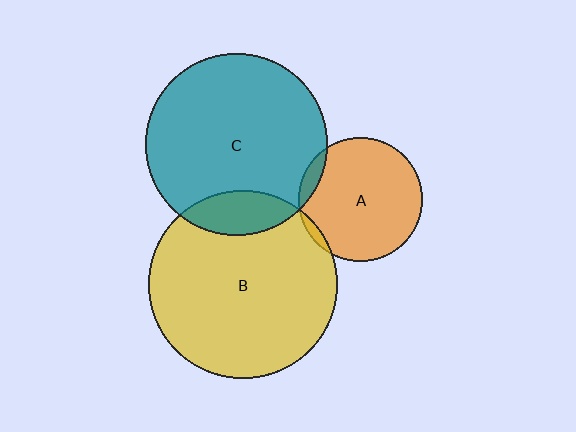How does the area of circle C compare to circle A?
Approximately 2.2 times.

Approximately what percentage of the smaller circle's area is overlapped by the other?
Approximately 5%.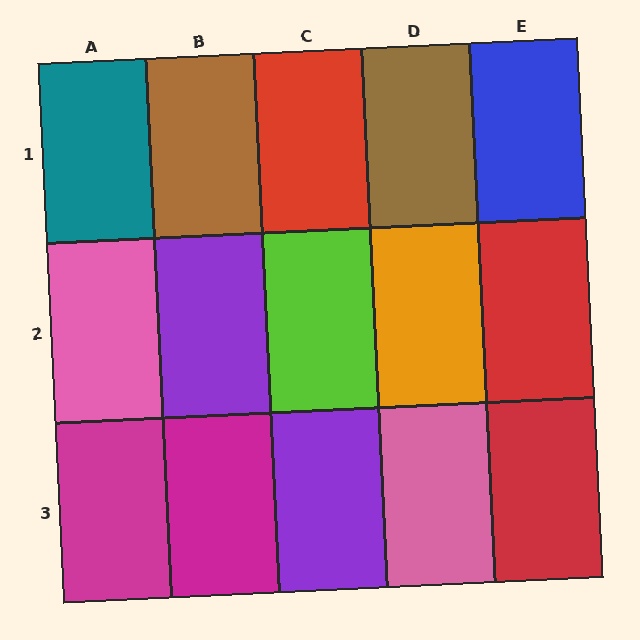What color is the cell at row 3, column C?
Purple.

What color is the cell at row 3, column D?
Pink.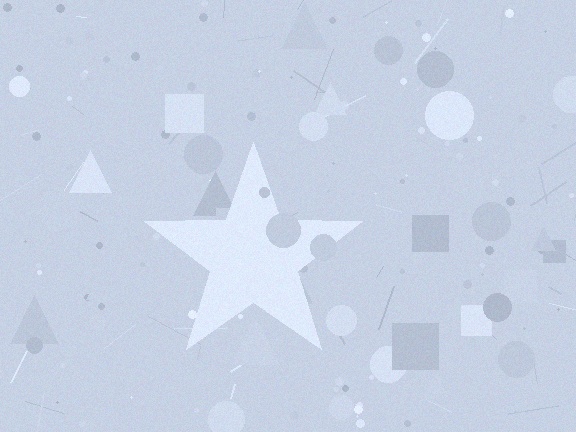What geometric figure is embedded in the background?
A star is embedded in the background.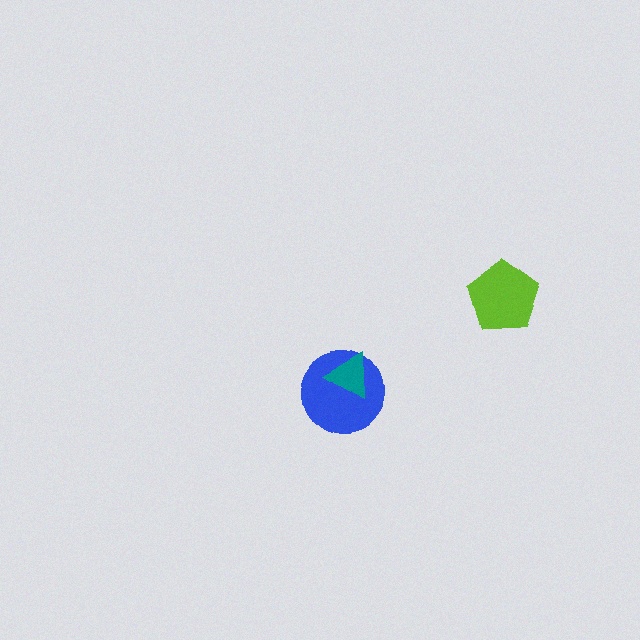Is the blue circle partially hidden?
Yes, it is partially covered by another shape.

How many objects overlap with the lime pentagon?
0 objects overlap with the lime pentagon.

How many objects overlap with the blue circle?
1 object overlaps with the blue circle.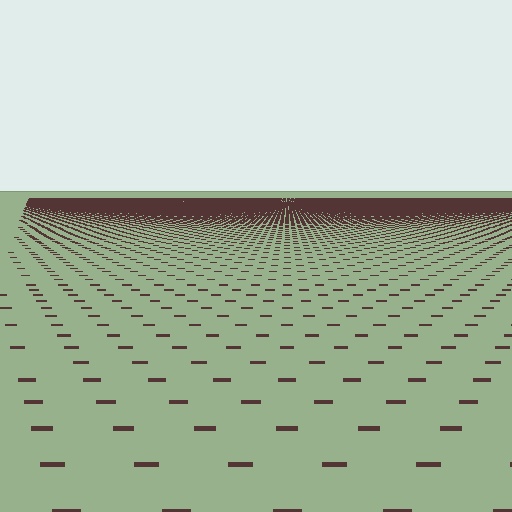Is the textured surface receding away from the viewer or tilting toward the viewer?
The surface is receding away from the viewer. Texture elements get smaller and denser toward the top.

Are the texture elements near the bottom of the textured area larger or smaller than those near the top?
Larger. Near the bottom, elements are closer to the viewer and appear at a bigger on-screen size.